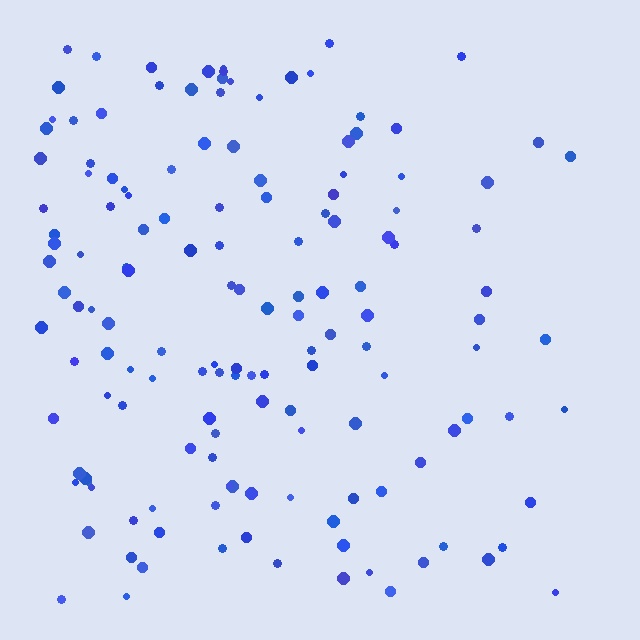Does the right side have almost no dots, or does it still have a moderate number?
Still a moderate number, just noticeably fewer than the left.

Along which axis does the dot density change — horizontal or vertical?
Horizontal.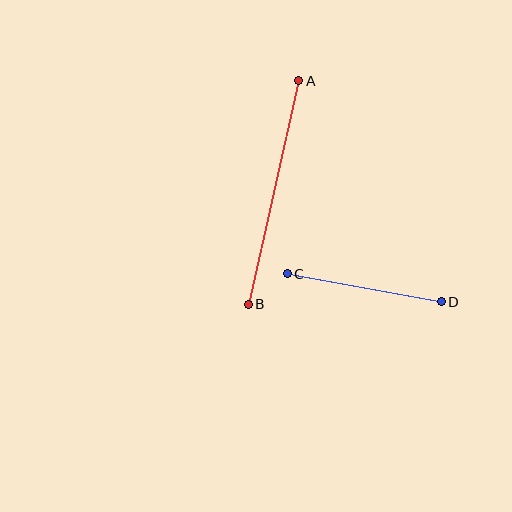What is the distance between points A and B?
The distance is approximately 229 pixels.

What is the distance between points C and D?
The distance is approximately 156 pixels.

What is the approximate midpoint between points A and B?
The midpoint is at approximately (274, 193) pixels.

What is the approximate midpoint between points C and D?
The midpoint is at approximately (364, 288) pixels.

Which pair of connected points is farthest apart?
Points A and B are farthest apart.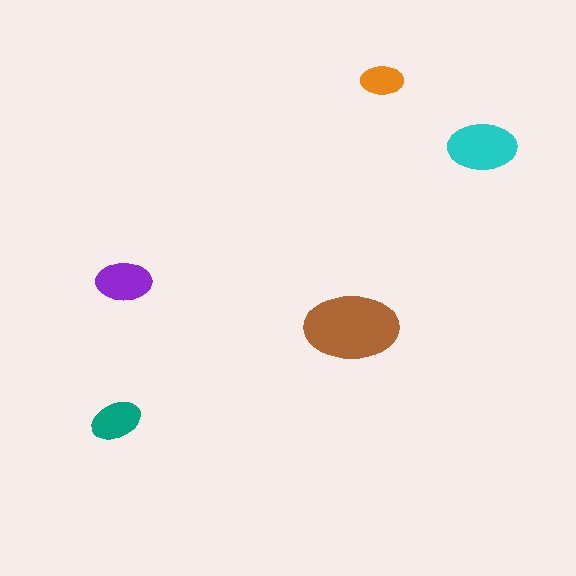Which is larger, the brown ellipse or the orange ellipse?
The brown one.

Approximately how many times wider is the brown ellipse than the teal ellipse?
About 2 times wider.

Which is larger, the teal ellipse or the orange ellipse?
The teal one.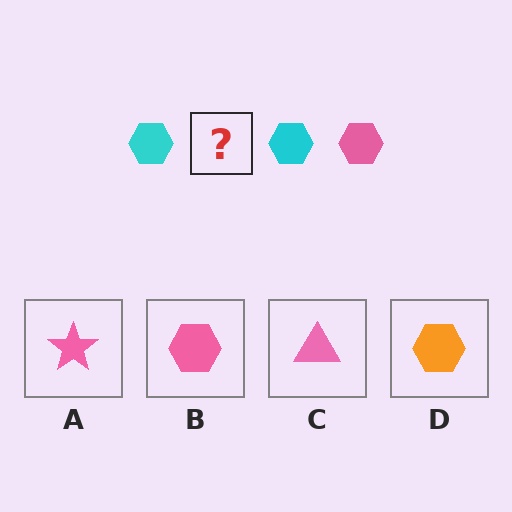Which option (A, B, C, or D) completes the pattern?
B.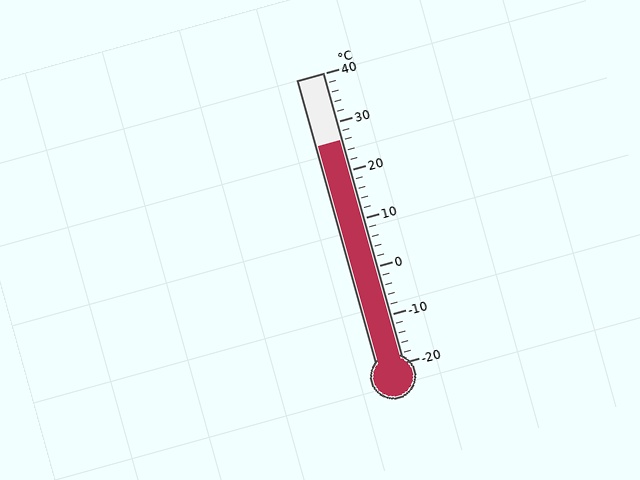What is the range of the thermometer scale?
The thermometer scale ranges from -20°C to 40°C.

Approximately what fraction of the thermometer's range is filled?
The thermometer is filled to approximately 75% of its range.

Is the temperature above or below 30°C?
The temperature is below 30°C.